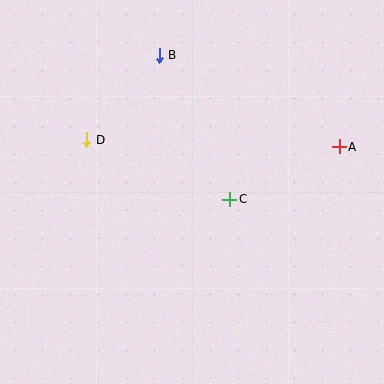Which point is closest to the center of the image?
Point C at (230, 199) is closest to the center.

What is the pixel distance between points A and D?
The distance between A and D is 253 pixels.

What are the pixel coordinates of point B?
Point B is at (160, 55).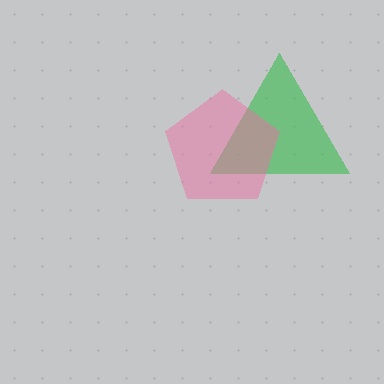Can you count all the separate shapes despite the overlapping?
Yes, there are 2 separate shapes.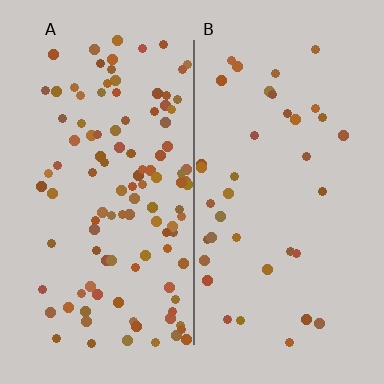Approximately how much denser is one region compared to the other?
Approximately 2.9× — region A over region B.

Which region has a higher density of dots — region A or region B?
A (the left).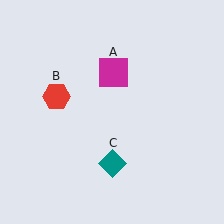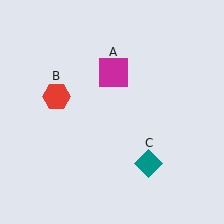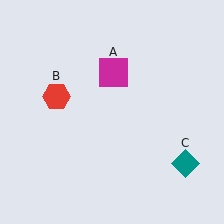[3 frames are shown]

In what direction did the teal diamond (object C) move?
The teal diamond (object C) moved right.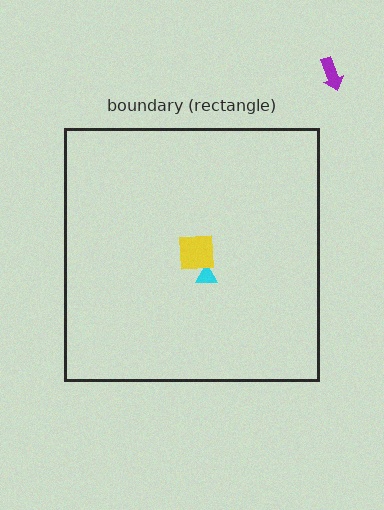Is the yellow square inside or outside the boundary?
Inside.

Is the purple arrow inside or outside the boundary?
Outside.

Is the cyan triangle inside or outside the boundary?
Inside.